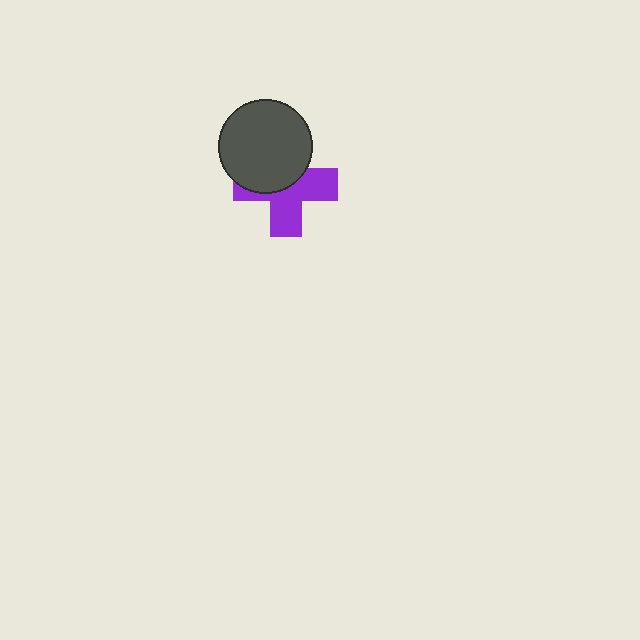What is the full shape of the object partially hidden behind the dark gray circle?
The partially hidden object is a purple cross.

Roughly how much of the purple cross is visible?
About half of it is visible (roughly 54%).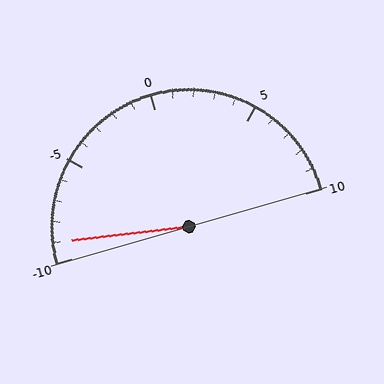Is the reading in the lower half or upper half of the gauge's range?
The reading is in the lower half of the range (-10 to 10).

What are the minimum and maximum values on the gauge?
The gauge ranges from -10 to 10.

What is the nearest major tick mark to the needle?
The nearest major tick mark is -10.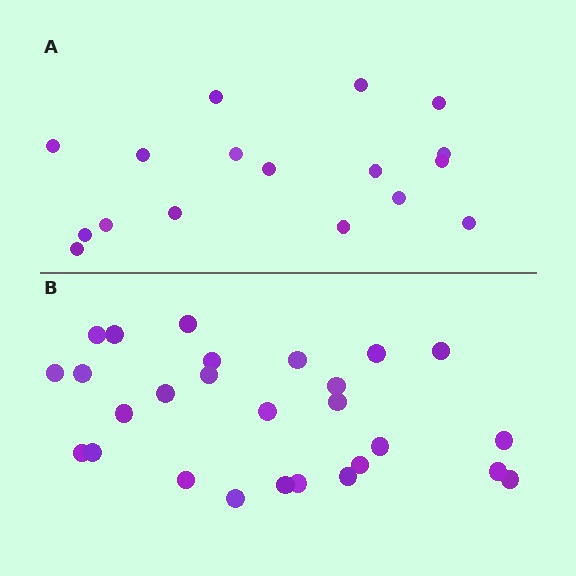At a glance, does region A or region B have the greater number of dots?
Region B (the bottom region) has more dots.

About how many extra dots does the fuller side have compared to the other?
Region B has roughly 10 or so more dots than region A.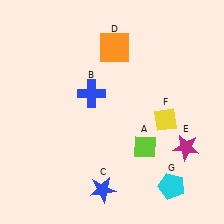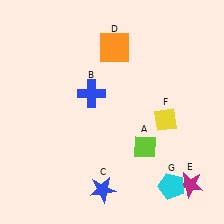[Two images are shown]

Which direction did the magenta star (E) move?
The magenta star (E) moved down.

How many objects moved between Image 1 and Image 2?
1 object moved between the two images.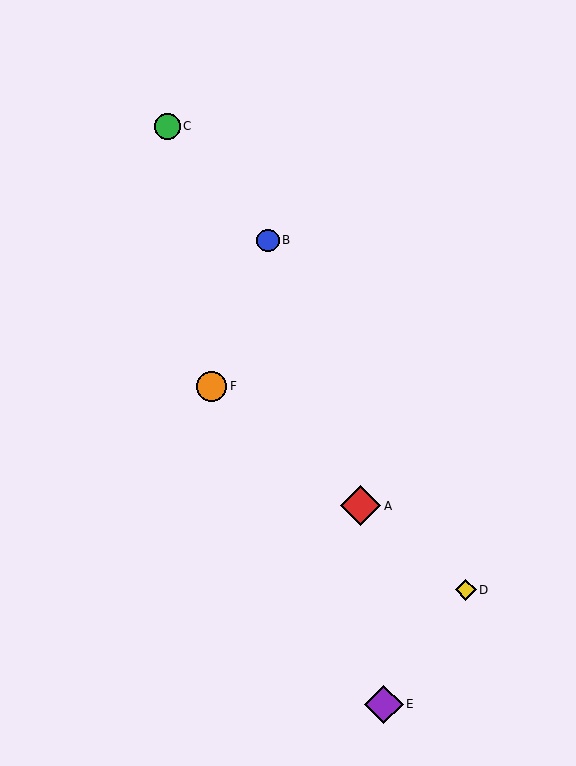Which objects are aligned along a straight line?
Objects A, D, F are aligned along a straight line.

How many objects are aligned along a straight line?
3 objects (A, D, F) are aligned along a straight line.